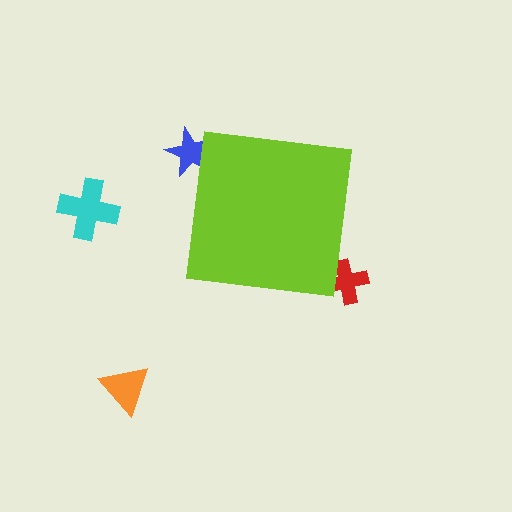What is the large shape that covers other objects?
A lime square.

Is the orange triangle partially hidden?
No, the orange triangle is fully visible.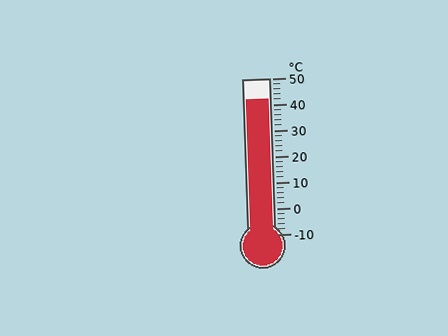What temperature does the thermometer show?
The thermometer shows approximately 42°C.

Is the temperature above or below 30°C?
The temperature is above 30°C.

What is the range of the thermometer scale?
The thermometer scale ranges from -10°C to 50°C.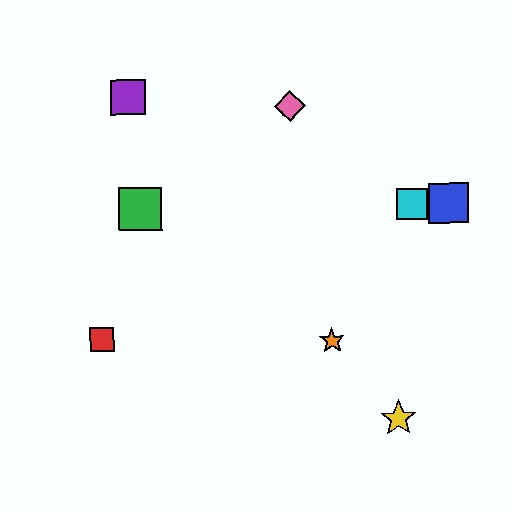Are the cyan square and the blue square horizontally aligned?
Yes, both are at y≈204.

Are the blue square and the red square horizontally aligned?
No, the blue square is at y≈203 and the red square is at y≈339.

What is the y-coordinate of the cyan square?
The cyan square is at y≈204.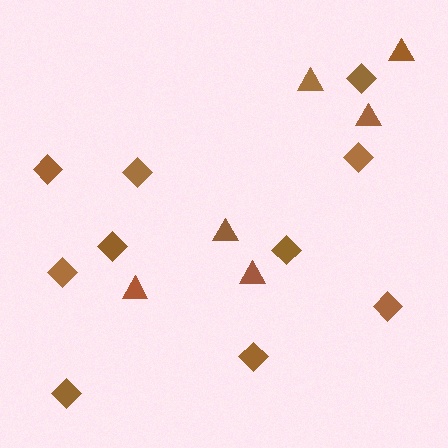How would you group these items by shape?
There are 2 groups: one group of diamonds (10) and one group of triangles (6).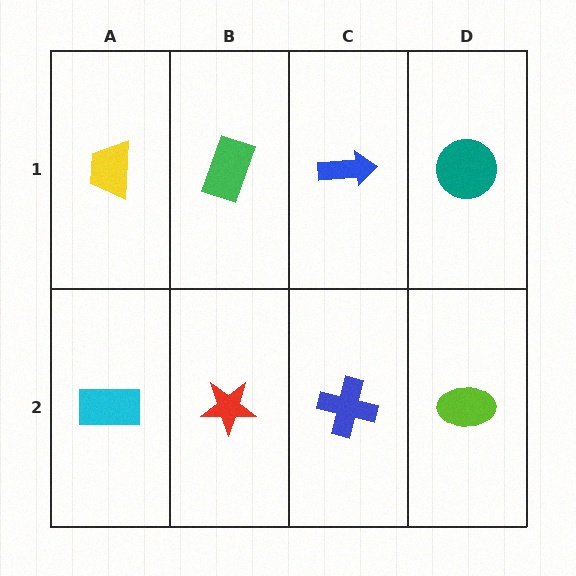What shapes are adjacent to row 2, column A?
A yellow trapezoid (row 1, column A), a red star (row 2, column B).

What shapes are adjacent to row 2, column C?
A blue arrow (row 1, column C), a red star (row 2, column B), a lime ellipse (row 2, column D).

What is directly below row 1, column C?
A blue cross.